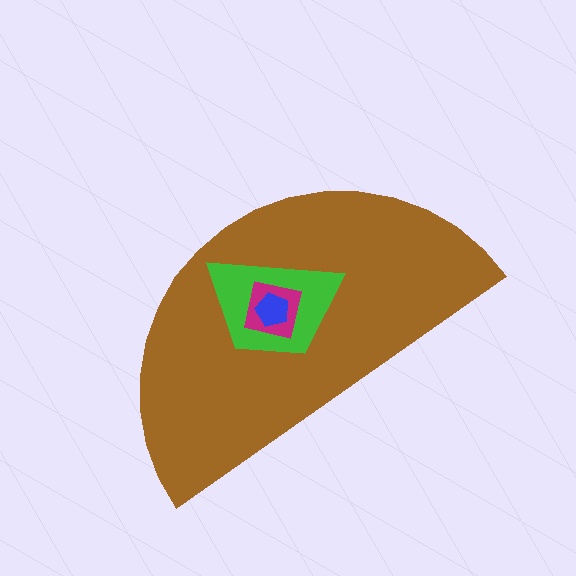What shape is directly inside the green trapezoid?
The magenta square.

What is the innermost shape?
The blue pentagon.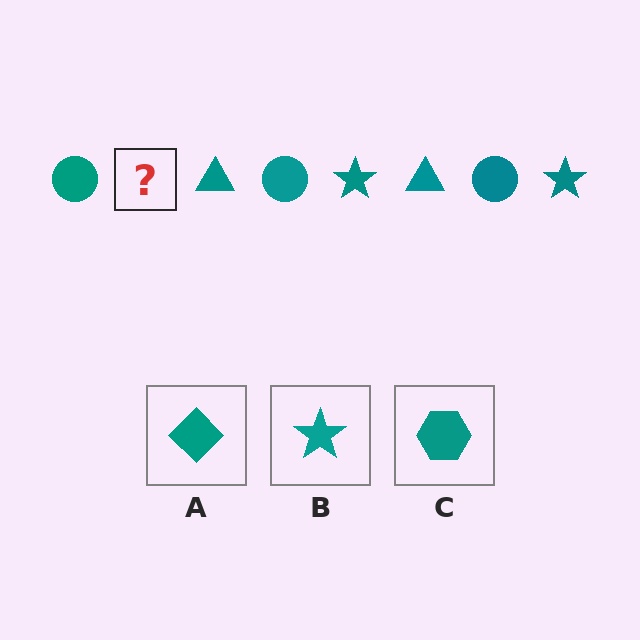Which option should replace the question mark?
Option B.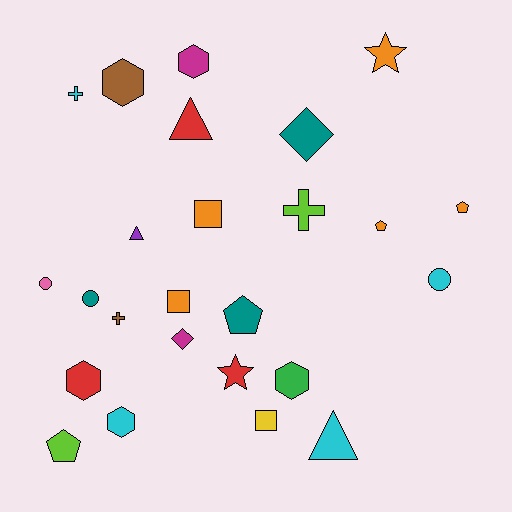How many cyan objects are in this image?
There are 4 cyan objects.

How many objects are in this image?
There are 25 objects.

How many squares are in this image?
There are 3 squares.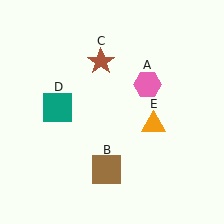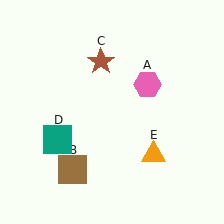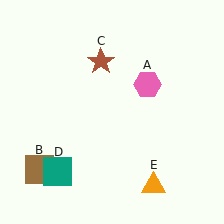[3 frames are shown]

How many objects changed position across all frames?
3 objects changed position: brown square (object B), teal square (object D), orange triangle (object E).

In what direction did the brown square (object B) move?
The brown square (object B) moved left.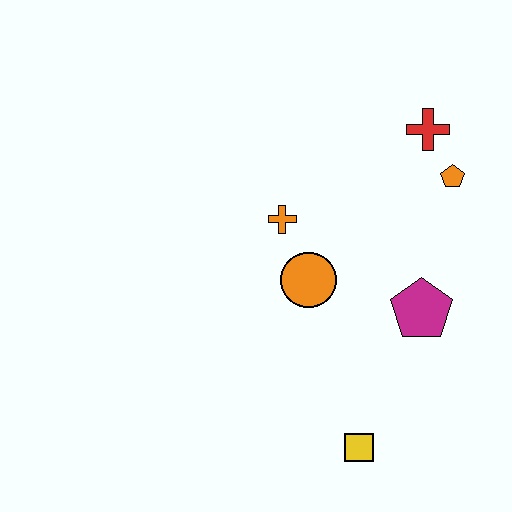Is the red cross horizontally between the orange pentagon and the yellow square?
Yes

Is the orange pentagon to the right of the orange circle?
Yes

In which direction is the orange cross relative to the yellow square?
The orange cross is above the yellow square.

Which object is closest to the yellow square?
The magenta pentagon is closest to the yellow square.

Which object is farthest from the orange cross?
The yellow square is farthest from the orange cross.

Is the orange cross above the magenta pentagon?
Yes